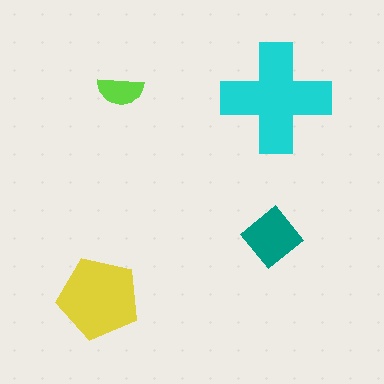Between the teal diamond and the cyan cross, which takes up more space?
The cyan cross.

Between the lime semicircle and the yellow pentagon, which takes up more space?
The yellow pentagon.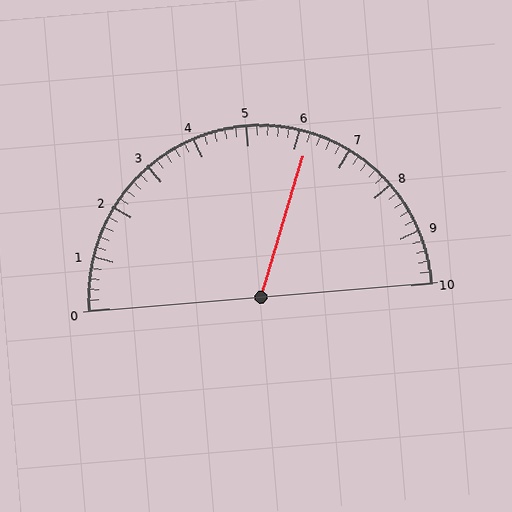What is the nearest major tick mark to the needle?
The nearest major tick mark is 6.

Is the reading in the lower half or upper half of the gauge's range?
The reading is in the upper half of the range (0 to 10).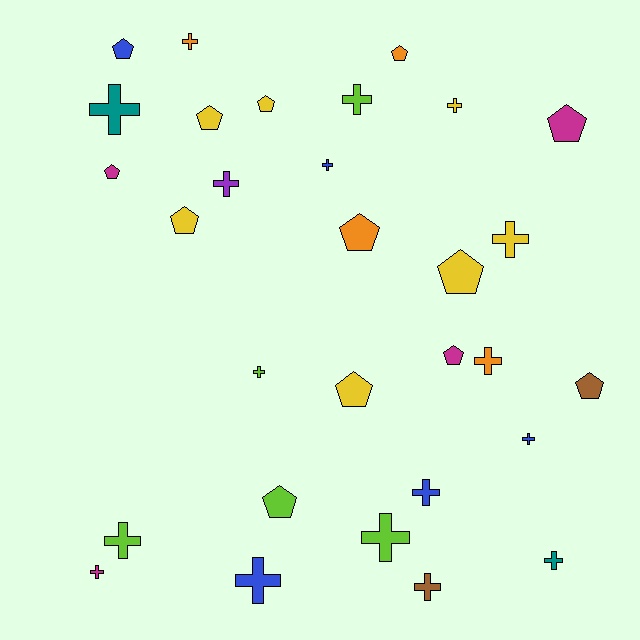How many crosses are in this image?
There are 17 crosses.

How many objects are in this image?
There are 30 objects.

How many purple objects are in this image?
There is 1 purple object.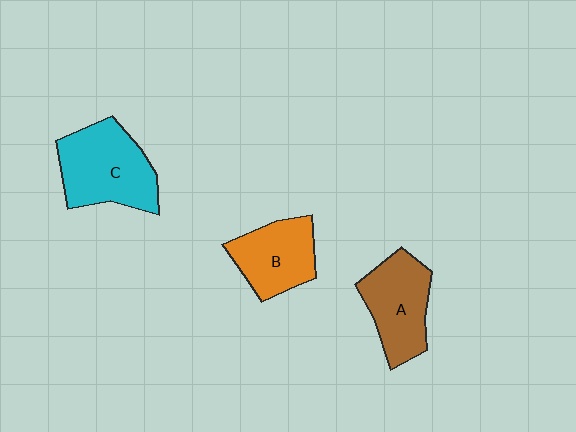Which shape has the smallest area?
Shape B (orange).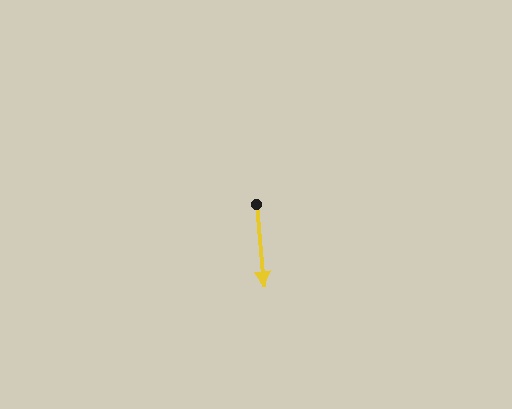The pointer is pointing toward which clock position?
Roughly 6 o'clock.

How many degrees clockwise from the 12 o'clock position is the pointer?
Approximately 175 degrees.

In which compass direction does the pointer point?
South.